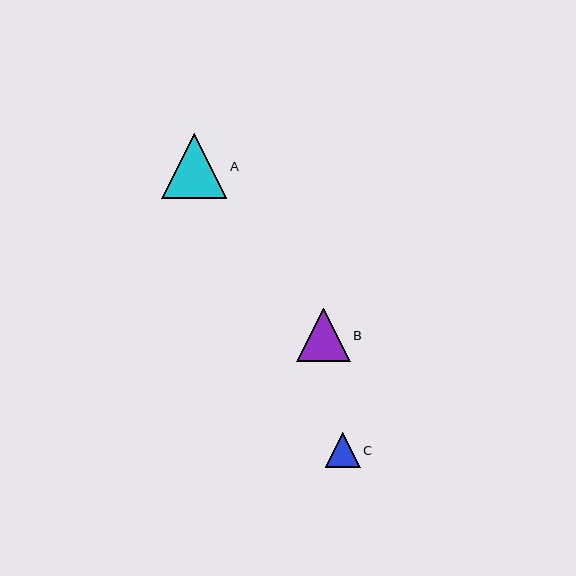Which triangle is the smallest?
Triangle C is the smallest with a size of approximately 35 pixels.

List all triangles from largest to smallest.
From largest to smallest: A, B, C.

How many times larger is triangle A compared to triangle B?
Triangle A is approximately 1.2 times the size of triangle B.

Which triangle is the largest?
Triangle A is the largest with a size of approximately 65 pixels.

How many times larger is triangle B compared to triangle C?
Triangle B is approximately 1.5 times the size of triangle C.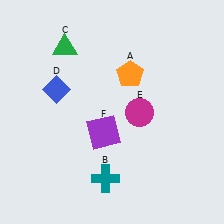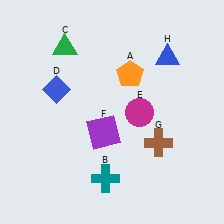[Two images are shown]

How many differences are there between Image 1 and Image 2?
There are 2 differences between the two images.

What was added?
A brown cross (G), a blue triangle (H) were added in Image 2.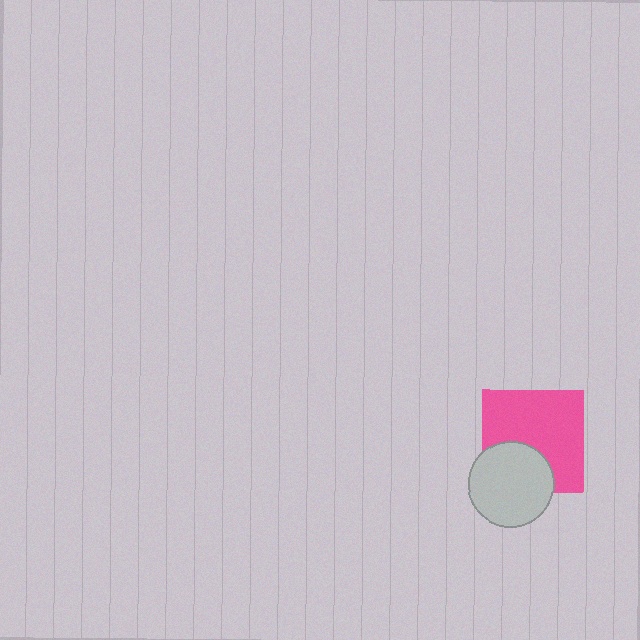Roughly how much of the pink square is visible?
Most of it is visible (roughly 69%).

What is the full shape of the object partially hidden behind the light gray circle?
The partially hidden object is a pink square.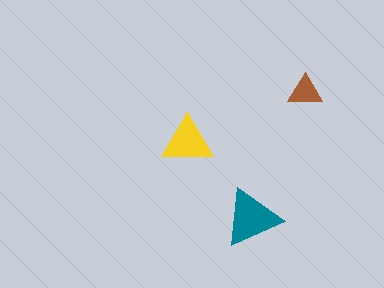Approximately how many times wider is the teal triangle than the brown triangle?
About 1.5 times wider.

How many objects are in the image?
There are 3 objects in the image.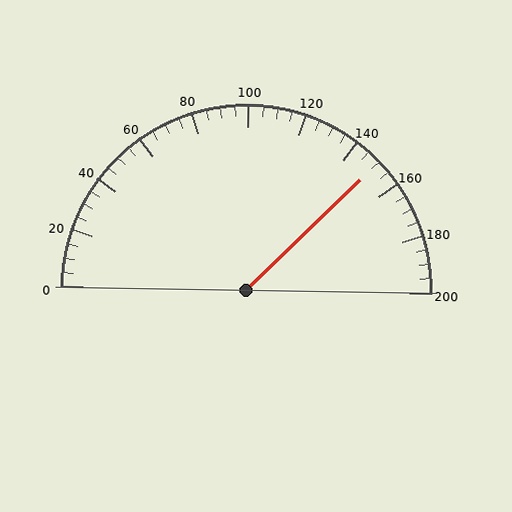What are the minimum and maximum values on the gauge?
The gauge ranges from 0 to 200.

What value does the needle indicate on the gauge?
The needle indicates approximately 150.